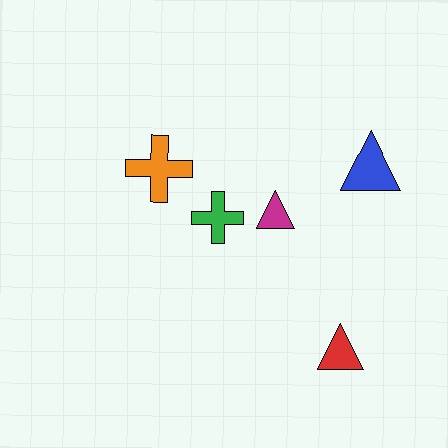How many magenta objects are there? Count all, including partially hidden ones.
There is 1 magenta object.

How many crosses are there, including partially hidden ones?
There are 2 crosses.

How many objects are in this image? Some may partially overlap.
There are 5 objects.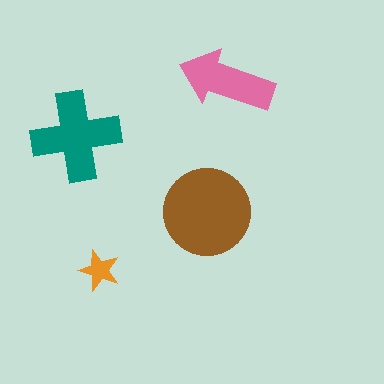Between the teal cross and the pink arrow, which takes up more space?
The teal cross.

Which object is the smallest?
The orange star.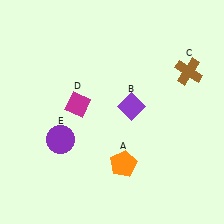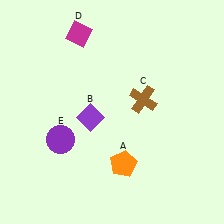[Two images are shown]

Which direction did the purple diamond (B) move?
The purple diamond (B) moved left.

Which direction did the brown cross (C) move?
The brown cross (C) moved left.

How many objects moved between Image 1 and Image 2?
3 objects moved between the two images.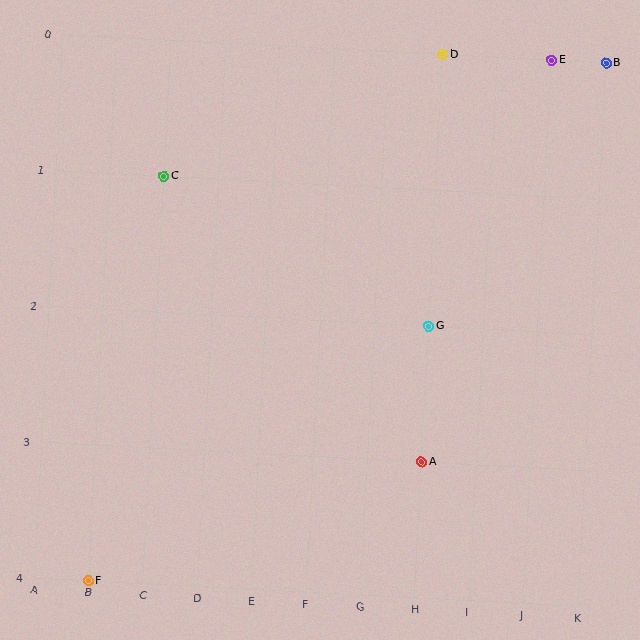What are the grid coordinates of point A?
Point A is at grid coordinates (H, 3).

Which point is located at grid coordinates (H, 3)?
Point A is at (H, 3).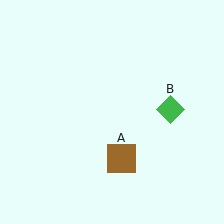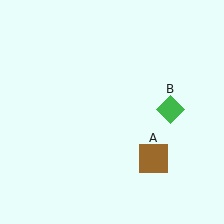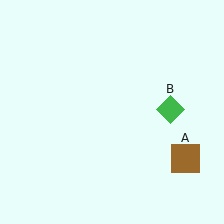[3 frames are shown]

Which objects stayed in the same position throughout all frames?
Green diamond (object B) remained stationary.